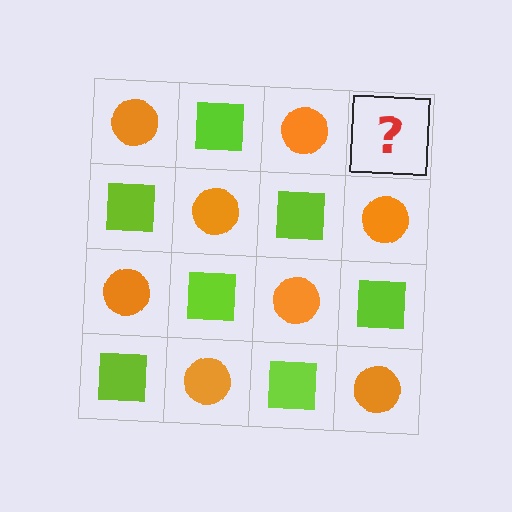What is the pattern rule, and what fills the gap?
The rule is that it alternates orange circle and lime square in a checkerboard pattern. The gap should be filled with a lime square.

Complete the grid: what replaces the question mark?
The question mark should be replaced with a lime square.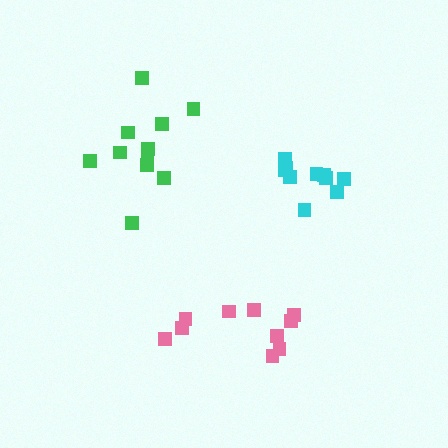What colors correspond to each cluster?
The clusters are colored: green, pink, cyan.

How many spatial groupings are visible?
There are 3 spatial groupings.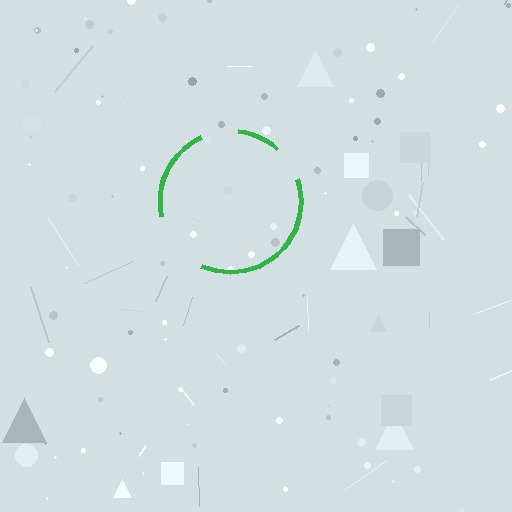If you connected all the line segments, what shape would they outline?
They would outline a circle.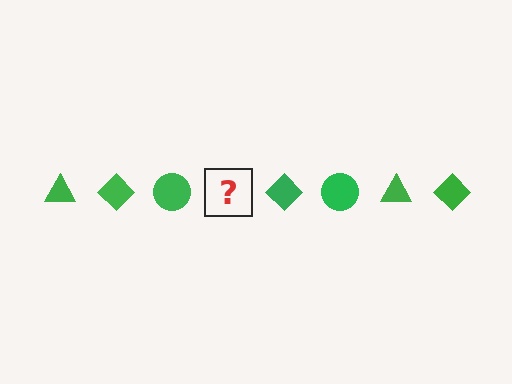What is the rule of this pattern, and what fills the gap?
The rule is that the pattern cycles through triangle, diamond, circle shapes in green. The gap should be filled with a green triangle.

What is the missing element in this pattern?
The missing element is a green triangle.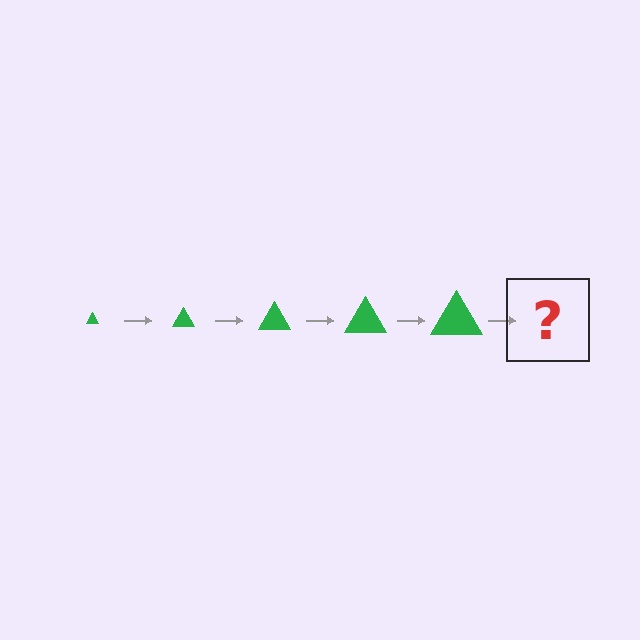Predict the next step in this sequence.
The next step is a green triangle, larger than the previous one.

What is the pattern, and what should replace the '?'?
The pattern is that the triangle gets progressively larger each step. The '?' should be a green triangle, larger than the previous one.